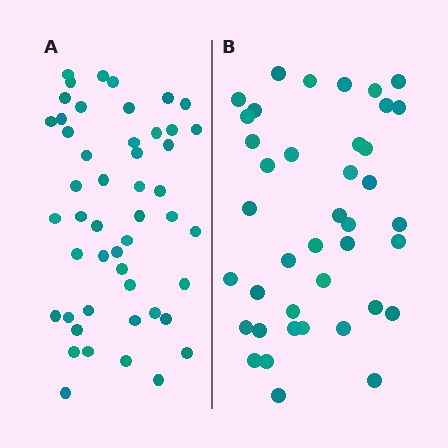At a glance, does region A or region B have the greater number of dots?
Region A (the left region) has more dots.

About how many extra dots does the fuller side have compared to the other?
Region A has roughly 8 or so more dots than region B.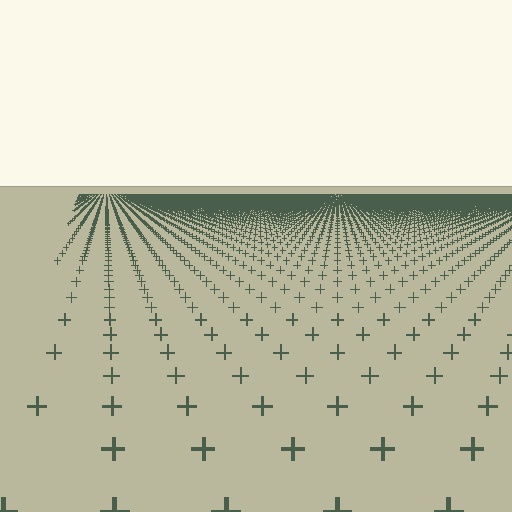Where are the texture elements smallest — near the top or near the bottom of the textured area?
Near the top.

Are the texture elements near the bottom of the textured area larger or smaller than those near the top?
Larger. Near the bottom, elements are closer to the viewer and appear at a bigger on-screen size.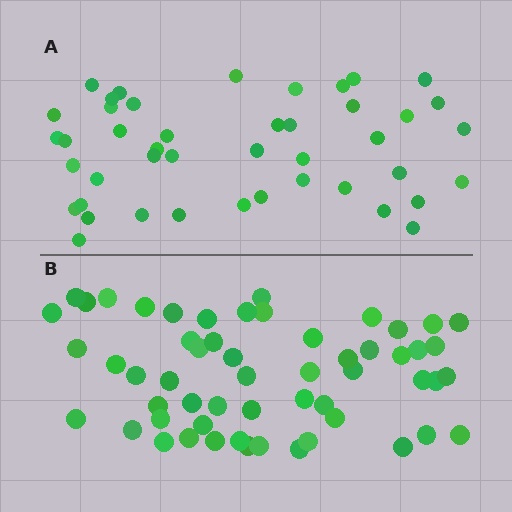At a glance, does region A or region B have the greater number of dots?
Region B (the bottom region) has more dots.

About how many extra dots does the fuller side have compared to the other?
Region B has roughly 12 or so more dots than region A.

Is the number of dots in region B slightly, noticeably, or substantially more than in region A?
Region B has noticeably more, but not dramatically so. The ratio is roughly 1.3 to 1.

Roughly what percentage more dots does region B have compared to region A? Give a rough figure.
About 25% more.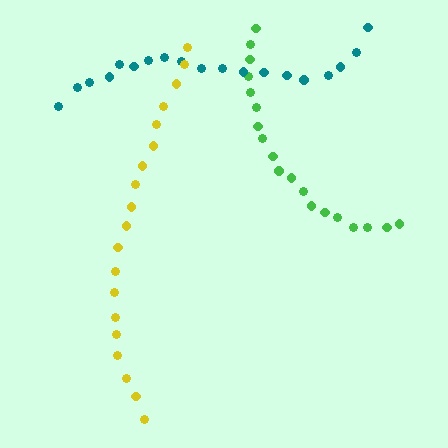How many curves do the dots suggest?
There are 3 distinct paths.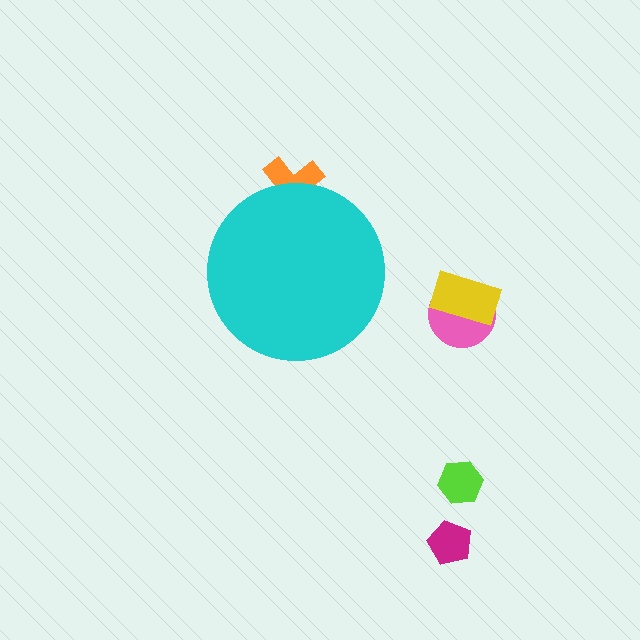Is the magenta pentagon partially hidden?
No, the magenta pentagon is fully visible.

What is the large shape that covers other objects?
A cyan circle.